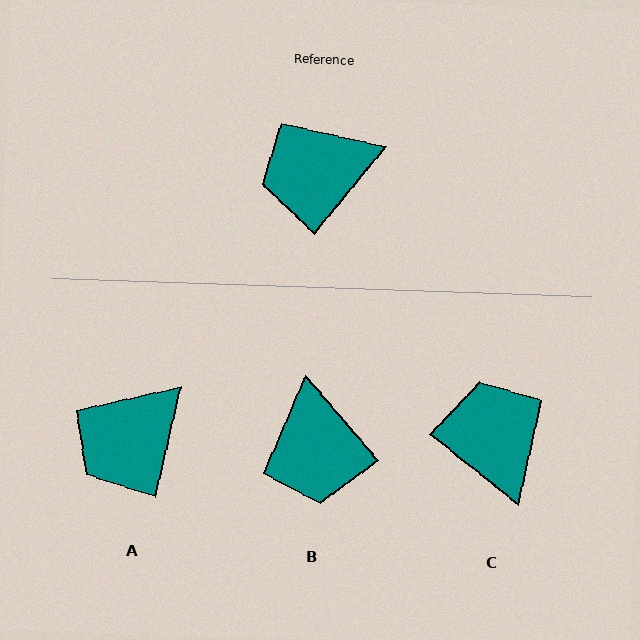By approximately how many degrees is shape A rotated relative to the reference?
Approximately 26 degrees counter-clockwise.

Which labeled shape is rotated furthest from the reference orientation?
C, about 90 degrees away.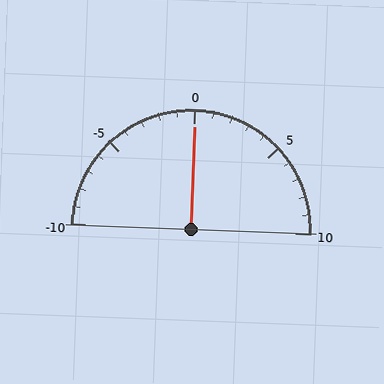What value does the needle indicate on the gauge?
The needle indicates approximately 0.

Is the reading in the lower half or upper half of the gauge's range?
The reading is in the upper half of the range (-10 to 10).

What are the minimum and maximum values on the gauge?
The gauge ranges from -10 to 10.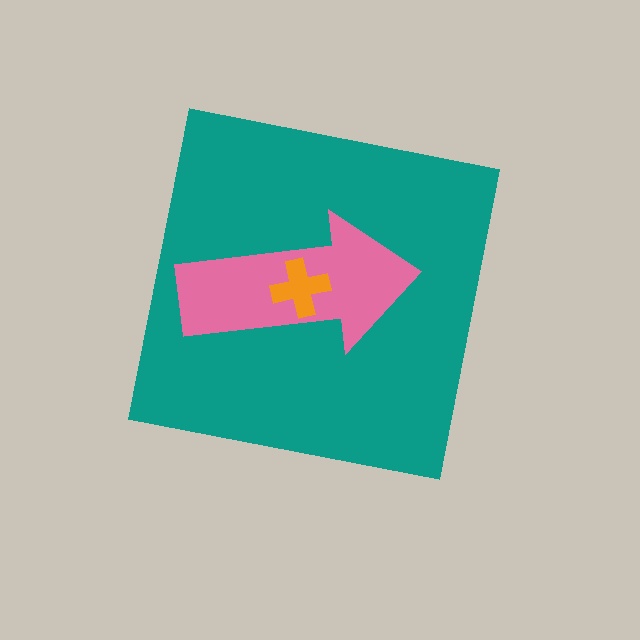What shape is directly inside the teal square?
The pink arrow.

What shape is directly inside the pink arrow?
The orange cross.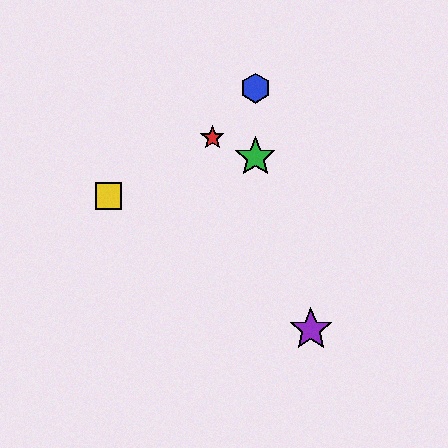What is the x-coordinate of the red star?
The red star is at x≈212.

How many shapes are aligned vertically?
2 shapes (the blue hexagon, the green star) are aligned vertically.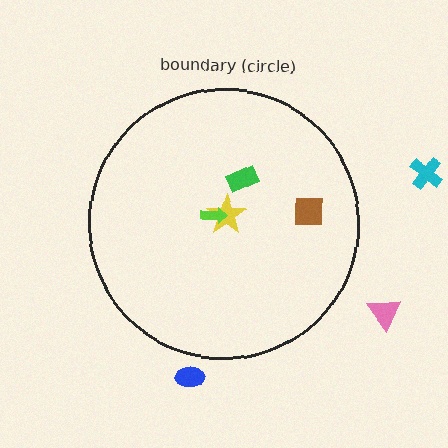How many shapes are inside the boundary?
4 inside, 3 outside.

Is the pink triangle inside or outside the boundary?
Outside.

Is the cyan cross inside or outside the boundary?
Outside.